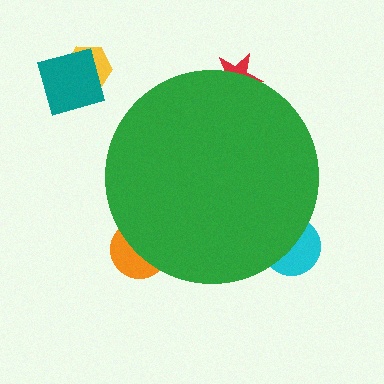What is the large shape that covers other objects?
A green circle.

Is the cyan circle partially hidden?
Yes, the cyan circle is partially hidden behind the green circle.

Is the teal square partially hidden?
No, the teal square is fully visible.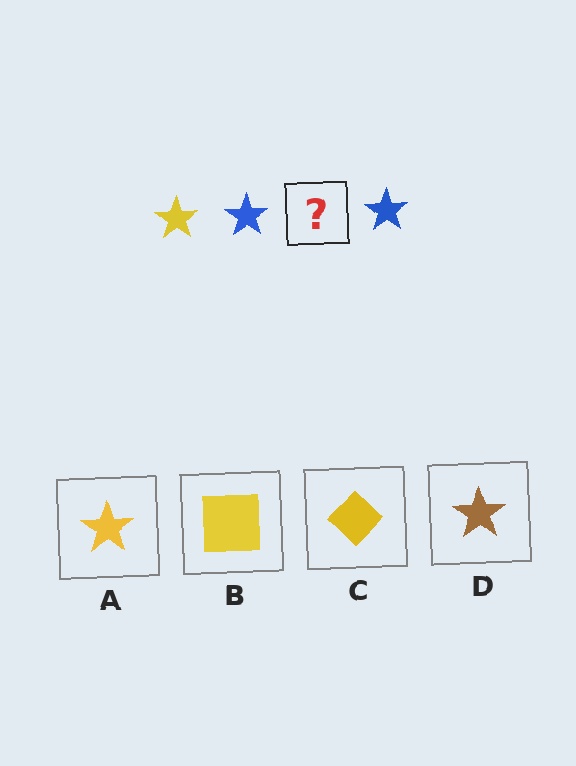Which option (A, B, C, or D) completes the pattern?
A.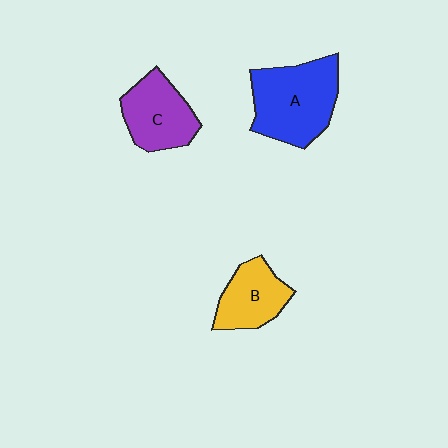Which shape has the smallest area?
Shape B (yellow).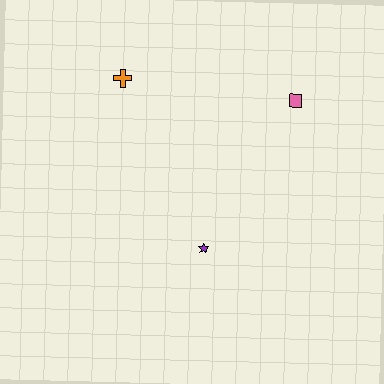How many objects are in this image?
There are 3 objects.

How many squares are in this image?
There is 1 square.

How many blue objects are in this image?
There are no blue objects.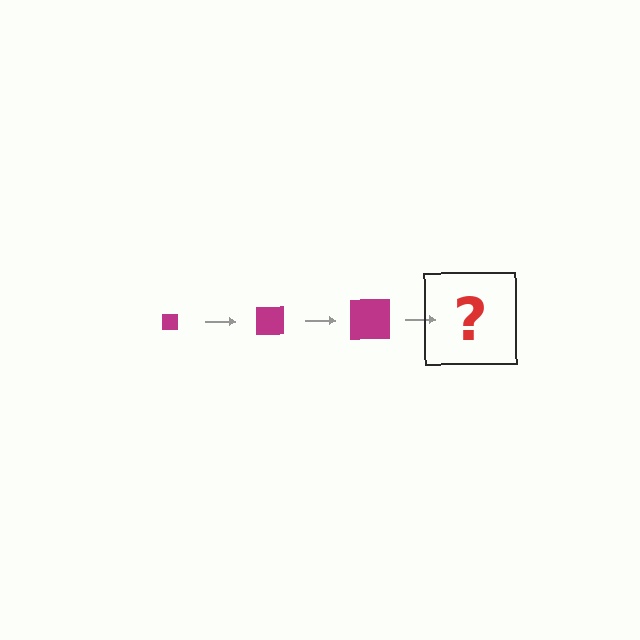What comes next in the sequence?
The next element should be a magenta square, larger than the previous one.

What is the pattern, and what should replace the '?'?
The pattern is that the square gets progressively larger each step. The '?' should be a magenta square, larger than the previous one.